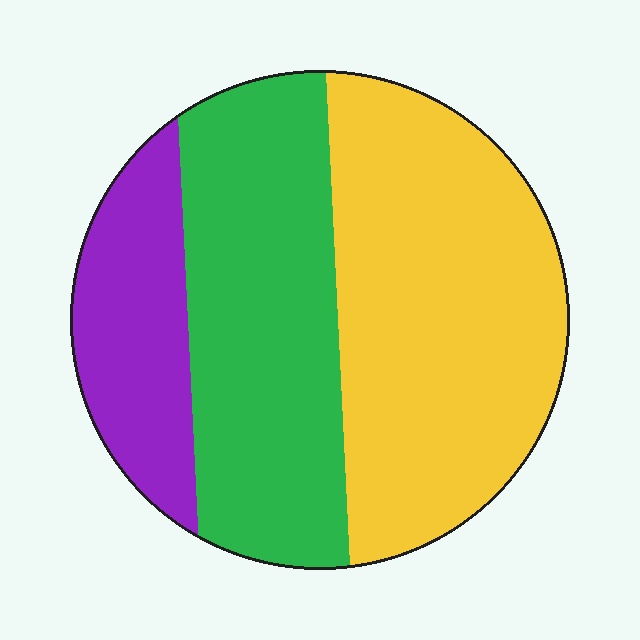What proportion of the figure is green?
Green covers around 35% of the figure.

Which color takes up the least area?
Purple, at roughly 20%.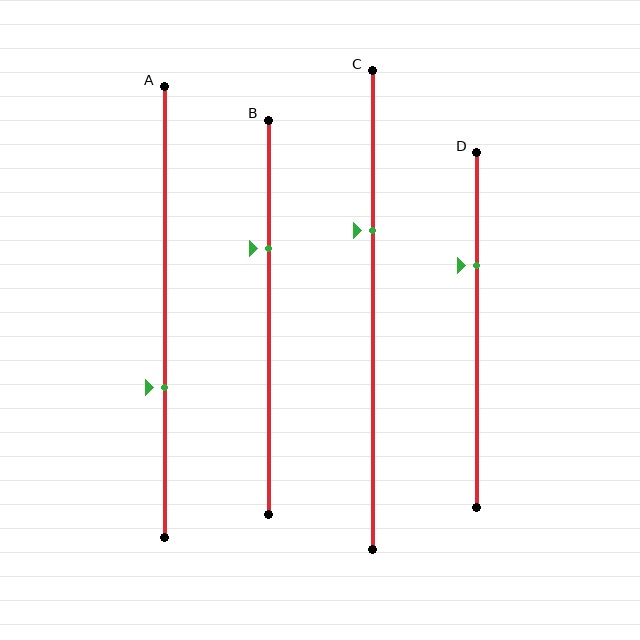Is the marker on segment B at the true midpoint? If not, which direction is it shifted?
No, the marker on segment B is shifted upward by about 18% of the segment length.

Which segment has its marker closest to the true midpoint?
Segment C has its marker closest to the true midpoint.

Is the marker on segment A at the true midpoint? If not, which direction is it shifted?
No, the marker on segment A is shifted downward by about 17% of the segment length.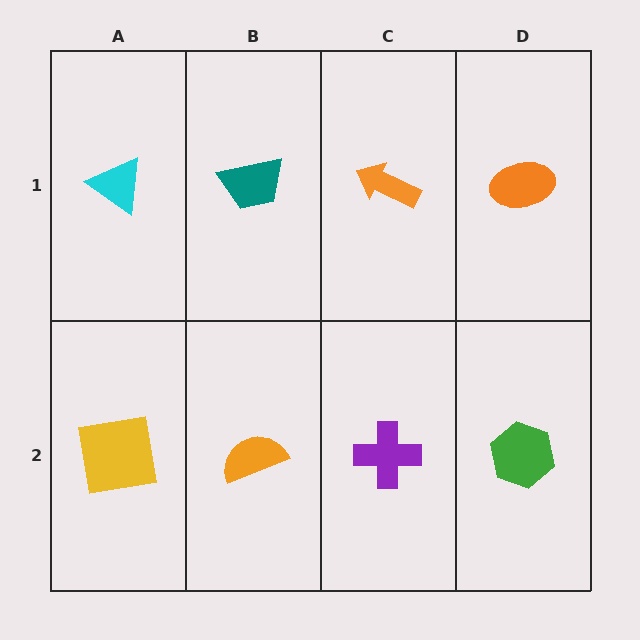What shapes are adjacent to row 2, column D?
An orange ellipse (row 1, column D), a purple cross (row 2, column C).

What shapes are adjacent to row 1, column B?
An orange semicircle (row 2, column B), a cyan triangle (row 1, column A), an orange arrow (row 1, column C).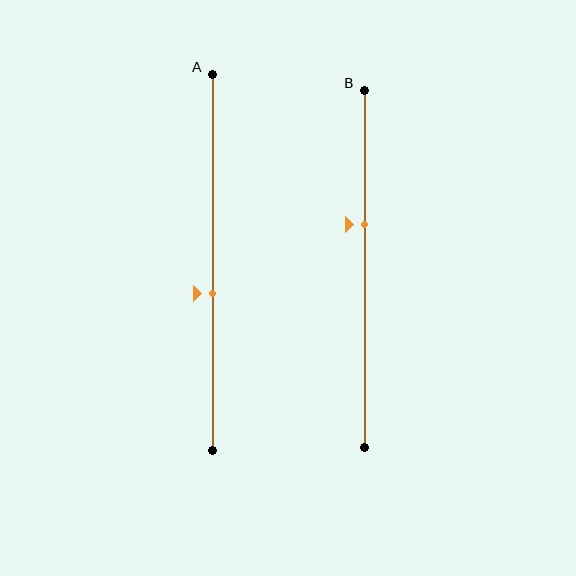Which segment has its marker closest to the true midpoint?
Segment A has its marker closest to the true midpoint.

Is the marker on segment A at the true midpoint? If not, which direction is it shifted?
No, the marker on segment A is shifted downward by about 8% of the segment length.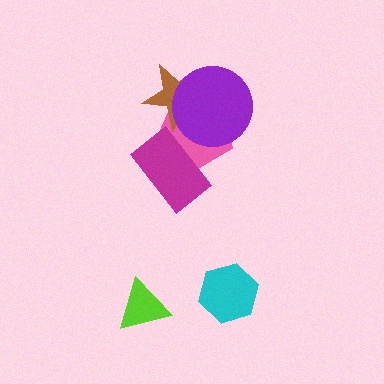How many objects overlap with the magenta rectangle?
1 object overlaps with the magenta rectangle.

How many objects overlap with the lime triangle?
0 objects overlap with the lime triangle.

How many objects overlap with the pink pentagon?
3 objects overlap with the pink pentagon.